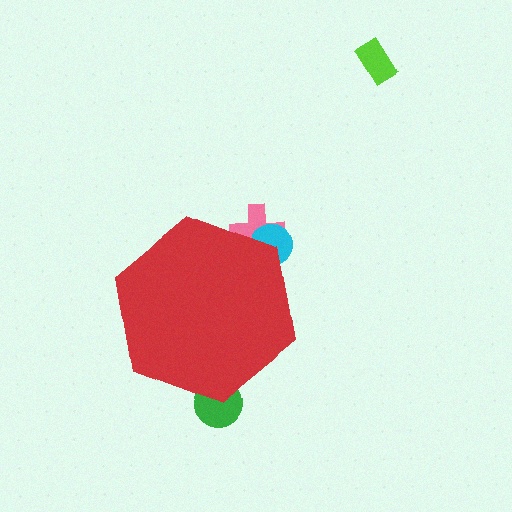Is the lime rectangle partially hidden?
No, the lime rectangle is fully visible.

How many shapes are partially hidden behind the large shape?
3 shapes are partially hidden.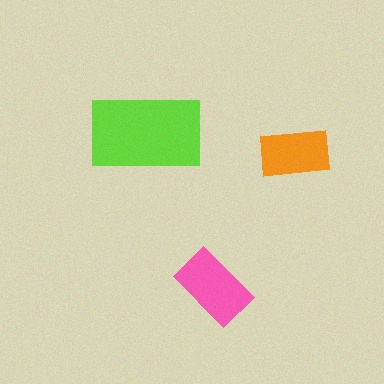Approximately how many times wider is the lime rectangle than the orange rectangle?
About 1.5 times wider.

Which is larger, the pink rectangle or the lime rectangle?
The lime one.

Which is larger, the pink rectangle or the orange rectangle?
The pink one.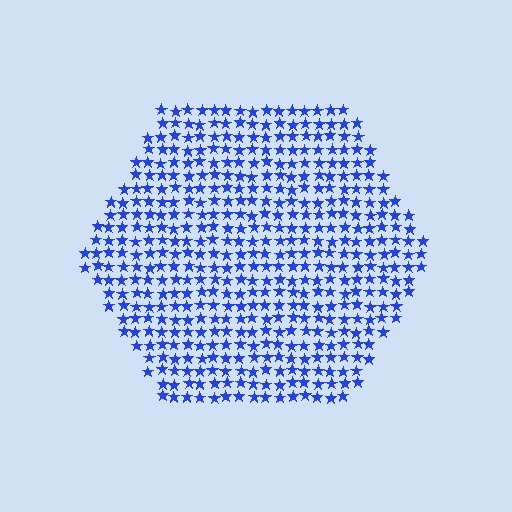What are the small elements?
The small elements are stars.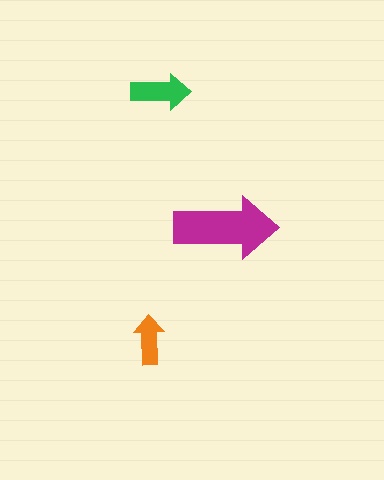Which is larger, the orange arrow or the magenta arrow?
The magenta one.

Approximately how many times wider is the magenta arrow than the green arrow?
About 1.5 times wider.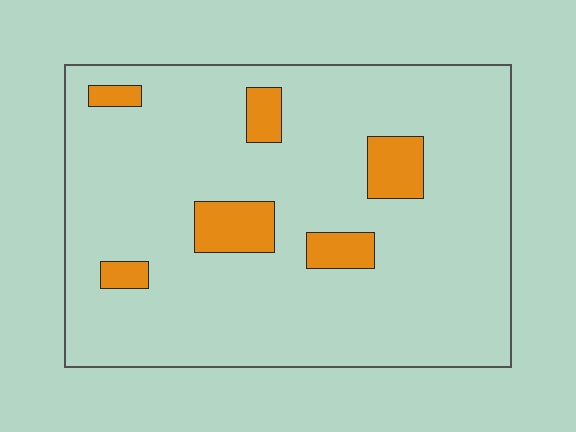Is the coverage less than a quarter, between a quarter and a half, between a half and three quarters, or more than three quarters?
Less than a quarter.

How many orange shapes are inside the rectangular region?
6.